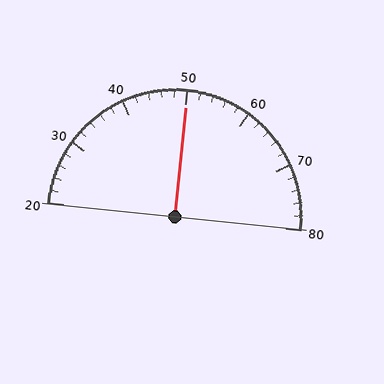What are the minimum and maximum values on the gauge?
The gauge ranges from 20 to 80.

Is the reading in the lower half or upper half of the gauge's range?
The reading is in the upper half of the range (20 to 80).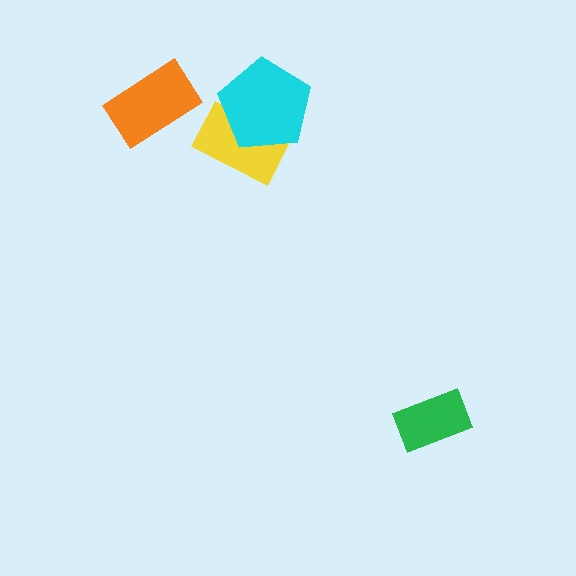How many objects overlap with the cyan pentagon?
1 object overlaps with the cyan pentagon.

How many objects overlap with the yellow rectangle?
1 object overlaps with the yellow rectangle.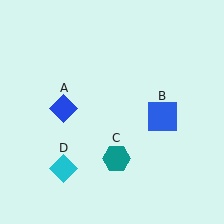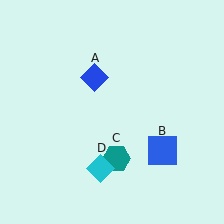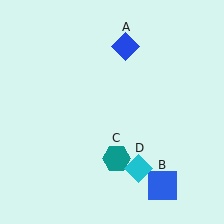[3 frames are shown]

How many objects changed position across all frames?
3 objects changed position: blue diamond (object A), blue square (object B), cyan diamond (object D).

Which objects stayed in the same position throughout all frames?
Teal hexagon (object C) remained stationary.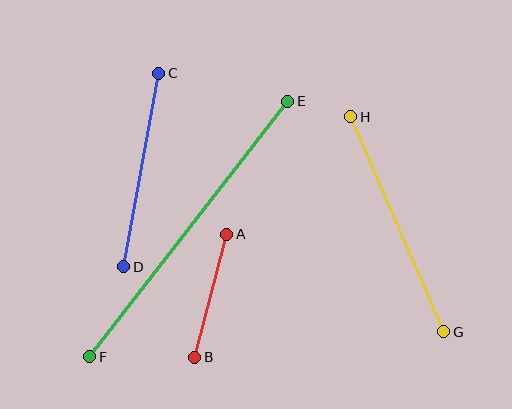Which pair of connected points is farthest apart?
Points E and F are farthest apart.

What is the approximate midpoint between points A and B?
The midpoint is at approximately (211, 296) pixels.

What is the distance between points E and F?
The distance is approximately 323 pixels.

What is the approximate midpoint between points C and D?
The midpoint is at approximately (141, 170) pixels.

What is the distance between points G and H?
The distance is approximately 234 pixels.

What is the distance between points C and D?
The distance is approximately 197 pixels.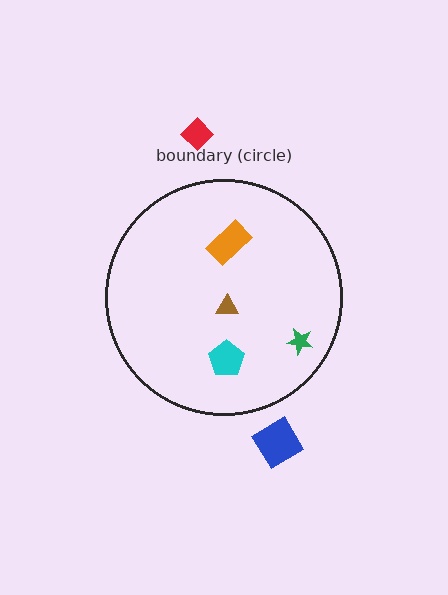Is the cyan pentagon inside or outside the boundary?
Inside.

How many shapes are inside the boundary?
4 inside, 2 outside.